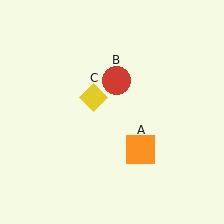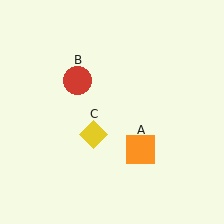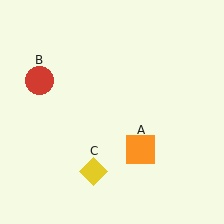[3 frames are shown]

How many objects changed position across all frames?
2 objects changed position: red circle (object B), yellow diamond (object C).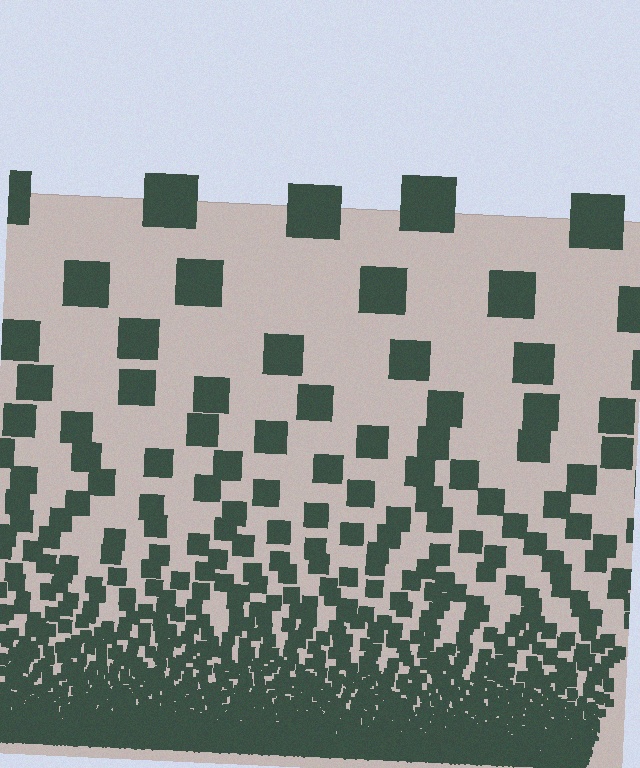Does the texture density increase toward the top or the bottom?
Density increases toward the bottom.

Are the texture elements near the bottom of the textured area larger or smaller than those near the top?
Smaller. The gradient is inverted — elements near the bottom are smaller and denser.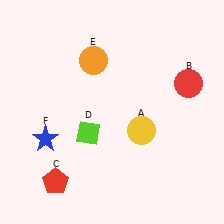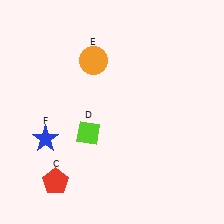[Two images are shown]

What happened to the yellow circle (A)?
The yellow circle (A) was removed in Image 2. It was in the bottom-right area of Image 1.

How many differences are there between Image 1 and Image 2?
There are 2 differences between the two images.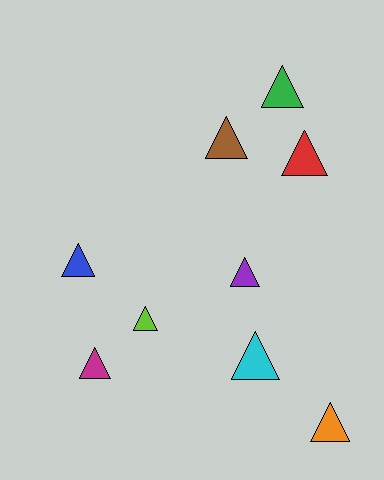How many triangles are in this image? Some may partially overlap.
There are 9 triangles.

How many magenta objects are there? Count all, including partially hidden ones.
There is 1 magenta object.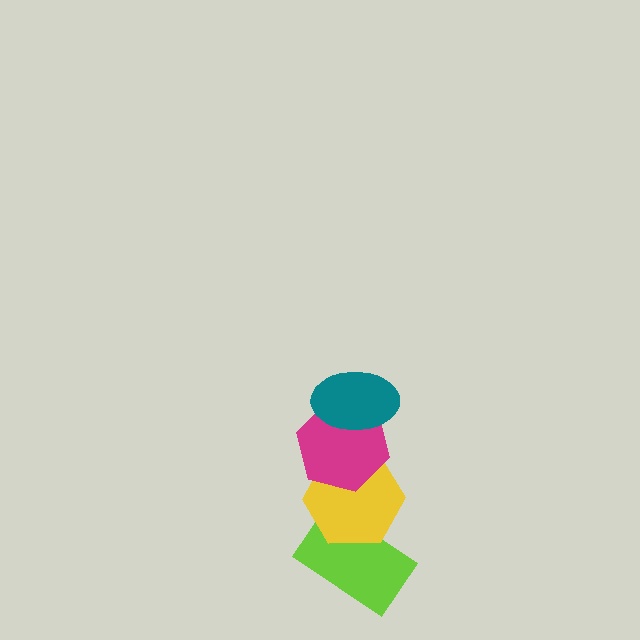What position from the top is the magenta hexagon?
The magenta hexagon is 2nd from the top.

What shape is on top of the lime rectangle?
The yellow hexagon is on top of the lime rectangle.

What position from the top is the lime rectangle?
The lime rectangle is 4th from the top.